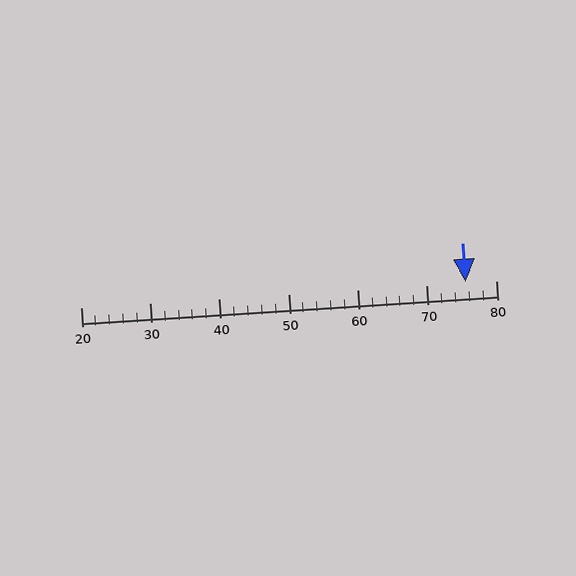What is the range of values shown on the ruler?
The ruler shows values from 20 to 80.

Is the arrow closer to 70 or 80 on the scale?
The arrow is closer to 80.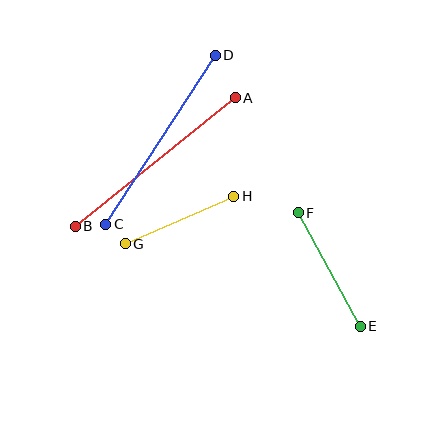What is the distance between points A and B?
The distance is approximately 205 pixels.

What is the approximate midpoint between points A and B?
The midpoint is at approximately (155, 162) pixels.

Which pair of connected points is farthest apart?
Points A and B are farthest apart.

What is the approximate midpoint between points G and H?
The midpoint is at approximately (180, 220) pixels.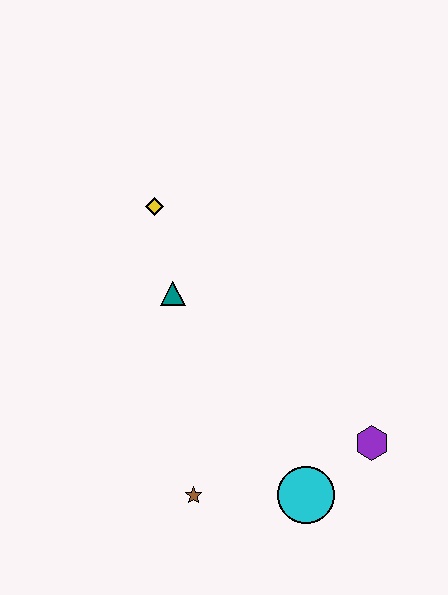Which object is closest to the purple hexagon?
The cyan circle is closest to the purple hexagon.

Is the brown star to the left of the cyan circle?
Yes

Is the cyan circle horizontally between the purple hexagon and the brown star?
Yes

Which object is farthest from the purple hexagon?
The yellow diamond is farthest from the purple hexagon.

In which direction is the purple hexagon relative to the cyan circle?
The purple hexagon is to the right of the cyan circle.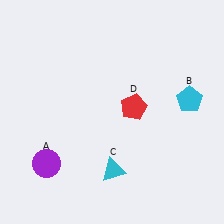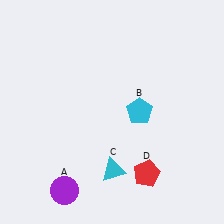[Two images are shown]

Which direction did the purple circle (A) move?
The purple circle (A) moved down.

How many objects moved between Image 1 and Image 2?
3 objects moved between the two images.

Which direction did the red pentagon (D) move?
The red pentagon (D) moved down.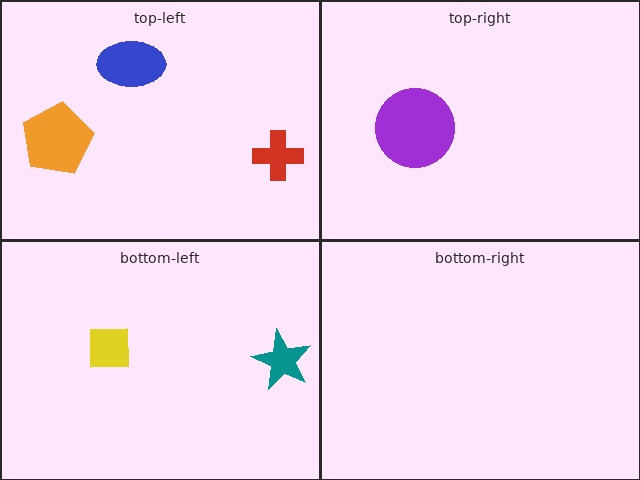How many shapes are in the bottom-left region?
2.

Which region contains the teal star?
The bottom-left region.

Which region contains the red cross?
The top-left region.